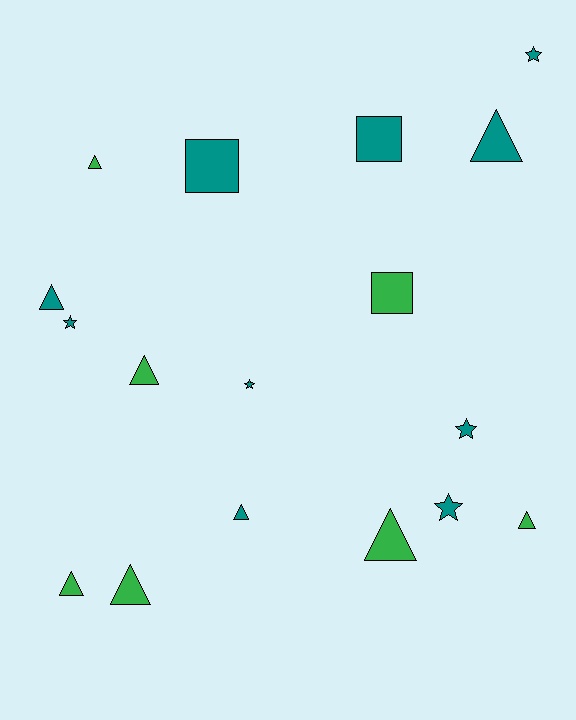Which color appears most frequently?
Teal, with 10 objects.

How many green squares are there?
There is 1 green square.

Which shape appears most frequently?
Triangle, with 9 objects.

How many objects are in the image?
There are 17 objects.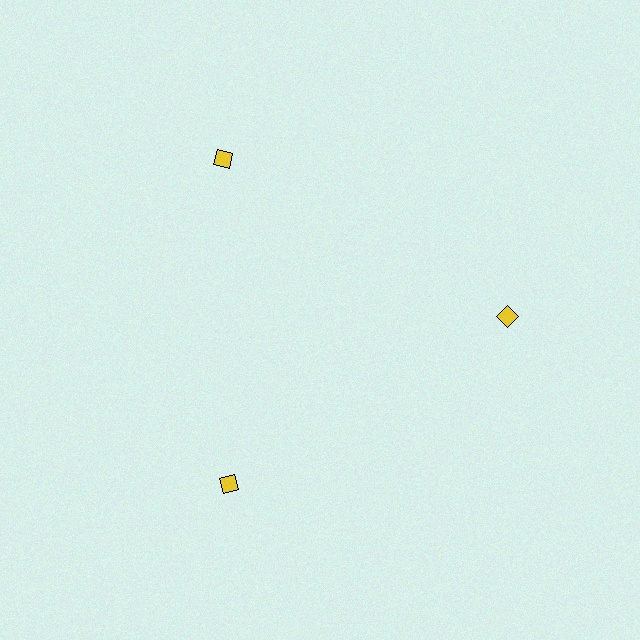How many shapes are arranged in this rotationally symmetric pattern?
There are 3 shapes, arranged in 3 groups of 1.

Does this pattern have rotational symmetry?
Yes, this pattern has 3-fold rotational symmetry. It looks the same after rotating 120 degrees around the center.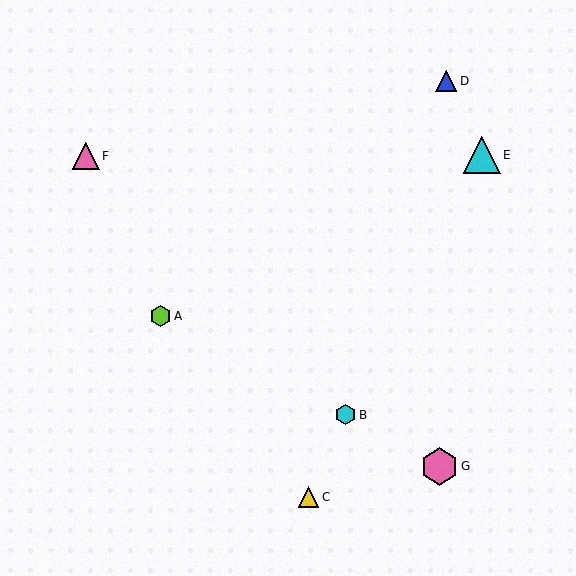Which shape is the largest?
The pink hexagon (labeled G) is the largest.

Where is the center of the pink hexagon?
The center of the pink hexagon is at (440, 466).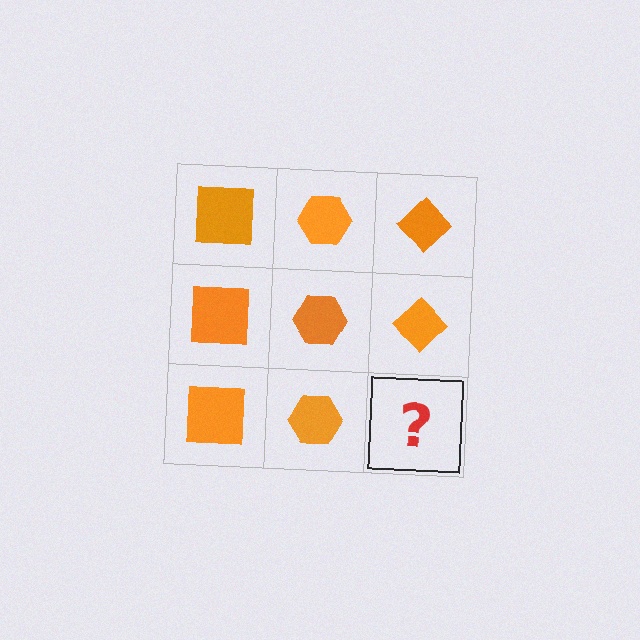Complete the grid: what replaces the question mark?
The question mark should be replaced with an orange diamond.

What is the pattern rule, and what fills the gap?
The rule is that each column has a consistent shape. The gap should be filled with an orange diamond.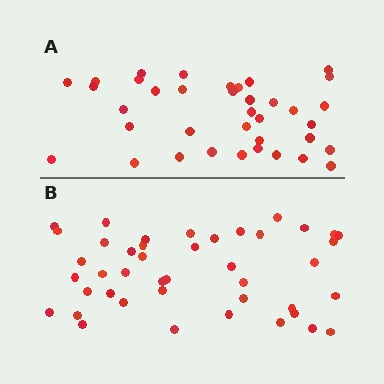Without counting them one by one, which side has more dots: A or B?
Region B (the bottom region) has more dots.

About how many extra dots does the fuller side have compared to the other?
Region B has about 6 more dots than region A.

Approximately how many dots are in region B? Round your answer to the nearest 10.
About 40 dots. (The exact count is 43, which rounds to 40.)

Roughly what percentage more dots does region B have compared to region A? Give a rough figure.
About 15% more.